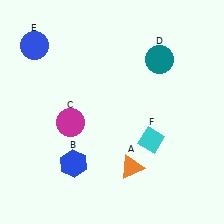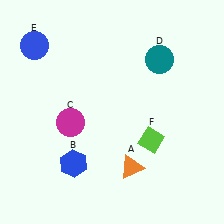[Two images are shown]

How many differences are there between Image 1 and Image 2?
There is 1 difference between the two images.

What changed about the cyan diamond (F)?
In Image 1, F is cyan. In Image 2, it changed to lime.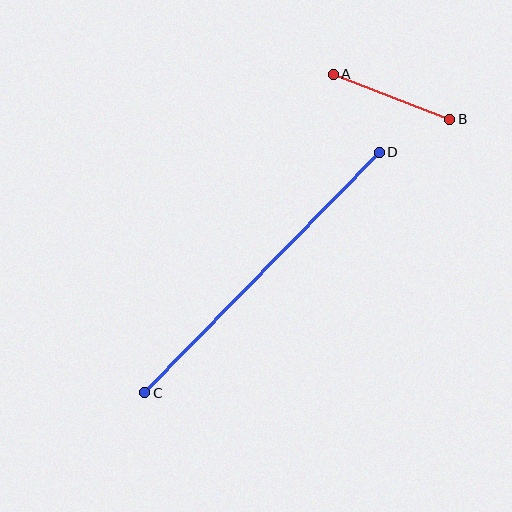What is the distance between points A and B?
The distance is approximately 125 pixels.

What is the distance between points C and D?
The distance is approximately 336 pixels.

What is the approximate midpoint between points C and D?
The midpoint is at approximately (262, 273) pixels.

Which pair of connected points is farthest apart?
Points C and D are farthest apart.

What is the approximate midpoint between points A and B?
The midpoint is at approximately (392, 97) pixels.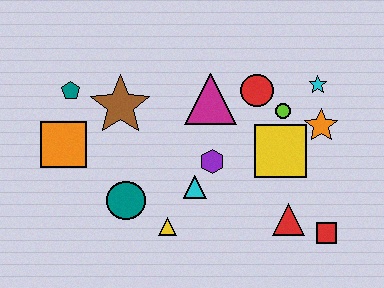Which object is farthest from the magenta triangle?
The red square is farthest from the magenta triangle.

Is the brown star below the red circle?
Yes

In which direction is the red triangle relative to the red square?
The red triangle is to the left of the red square.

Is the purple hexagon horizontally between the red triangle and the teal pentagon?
Yes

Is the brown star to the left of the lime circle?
Yes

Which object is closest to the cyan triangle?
The purple hexagon is closest to the cyan triangle.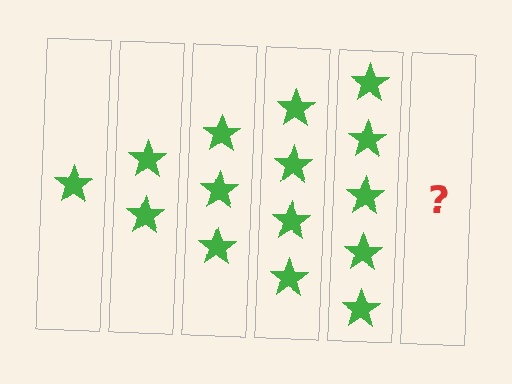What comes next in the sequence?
The next element should be 6 stars.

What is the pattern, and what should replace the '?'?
The pattern is that each step adds one more star. The '?' should be 6 stars.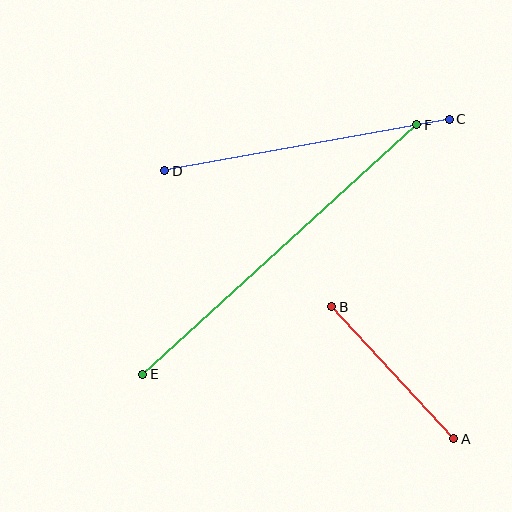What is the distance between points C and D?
The distance is approximately 289 pixels.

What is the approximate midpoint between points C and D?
The midpoint is at approximately (307, 145) pixels.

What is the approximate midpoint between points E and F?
The midpoint is at approximately (280, 250) pixels.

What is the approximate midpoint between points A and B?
The midpoint is at approximately (393, 373) pixels.